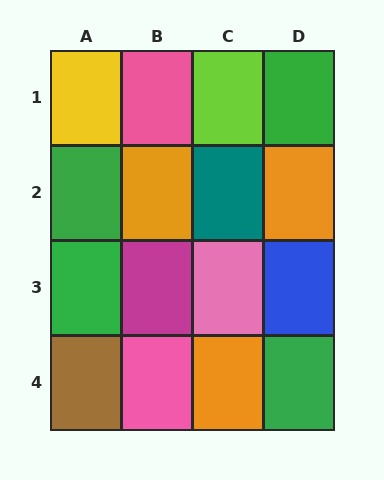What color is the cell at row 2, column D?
Orange.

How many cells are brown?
1 cell is brown.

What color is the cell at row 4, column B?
Pink.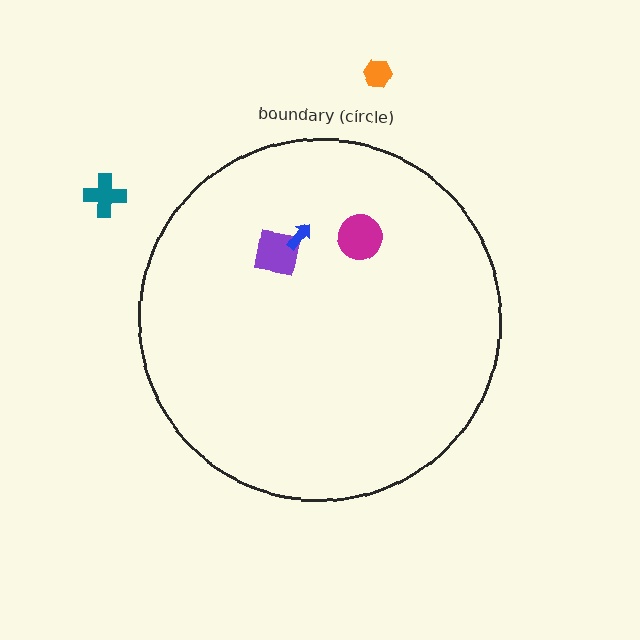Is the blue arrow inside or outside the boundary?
Inside.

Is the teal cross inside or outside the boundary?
Outside.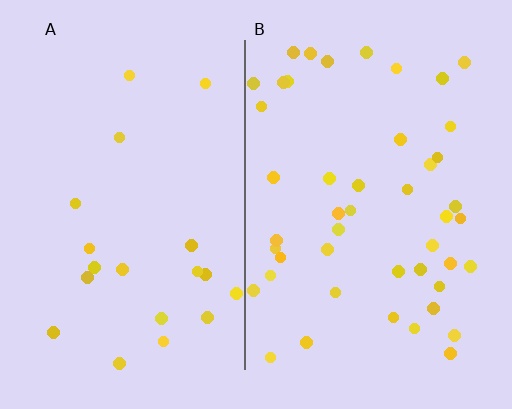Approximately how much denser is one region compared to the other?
Approximately 2.4× — region B over region A.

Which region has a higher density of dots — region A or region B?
B (the right).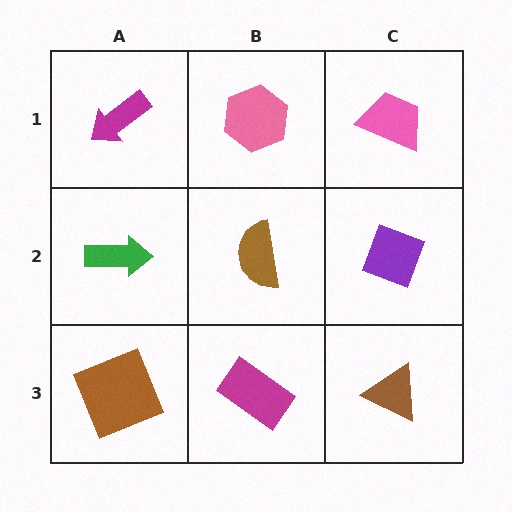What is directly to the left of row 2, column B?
A green arrow.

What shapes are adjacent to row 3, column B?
A brown semicircle (row 2, column B), a brown square (row 3, column A), a brown triangle (row 3, column C).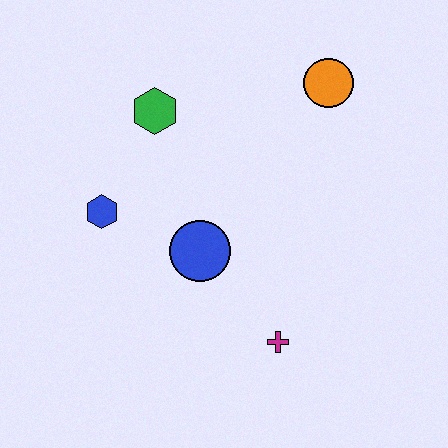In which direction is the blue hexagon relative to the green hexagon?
The blue hexagon is below the green hexagon.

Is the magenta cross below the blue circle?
Yes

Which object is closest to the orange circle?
The green hexagon is closest to the orange circle.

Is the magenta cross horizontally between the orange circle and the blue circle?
Yes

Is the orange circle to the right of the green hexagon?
Yes